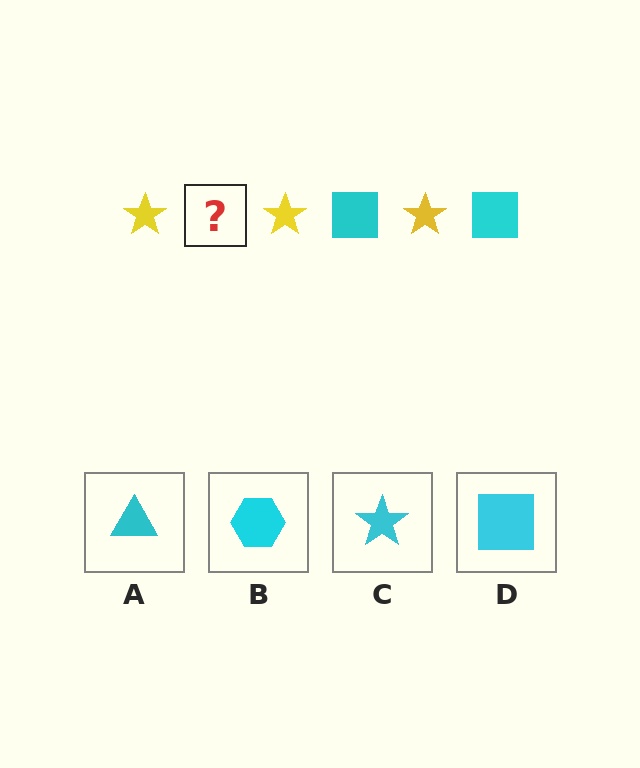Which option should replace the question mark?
Option D.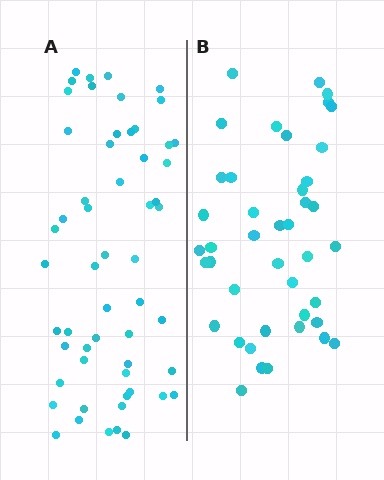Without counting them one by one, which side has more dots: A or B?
Region A (the left region) has more dots.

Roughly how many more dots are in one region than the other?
Region A has approximately 15 more dots than region B.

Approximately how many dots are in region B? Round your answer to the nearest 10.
About 40 dots. (The exact count is 42, which rounds to 40.)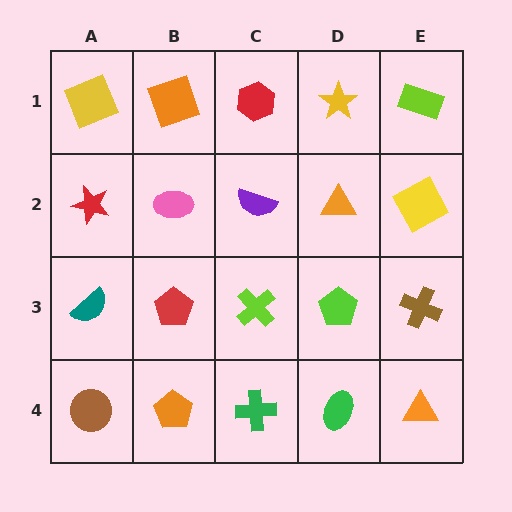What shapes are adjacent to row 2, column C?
A red hexagon (row 1, column C), a lime cross (row 3, column C), a pink ellipse (row 2, column B), an orange triangle (row 2, column D).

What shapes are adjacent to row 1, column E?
A yellow square (row 2, column E), a yellow star (row 1, column D).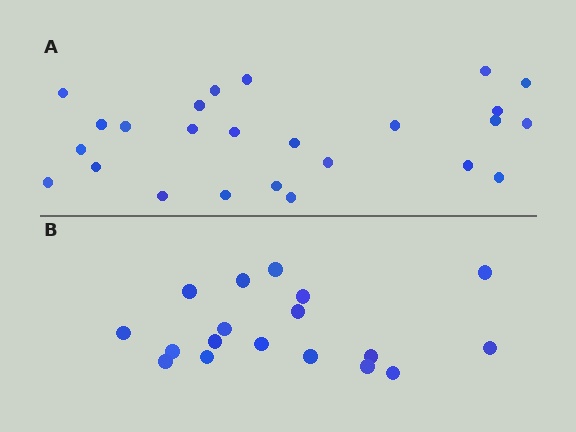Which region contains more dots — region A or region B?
Region A (the top region) has more dots.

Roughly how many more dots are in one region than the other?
Region A has roughly 8 or so more dots than region B.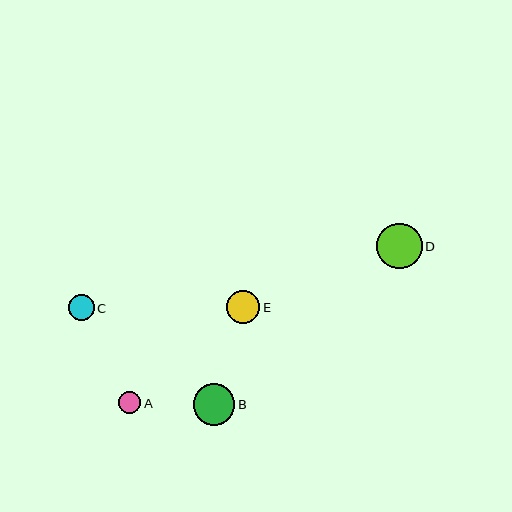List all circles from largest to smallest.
From largest to smallest: D, B, E, C, A.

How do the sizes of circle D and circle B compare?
Circle D and circle B are approximately the same size.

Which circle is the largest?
Circle D is the largest with a size of approximately 45 pixels.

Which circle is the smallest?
Circle A is the smallest with a size of approximately 22 pixels.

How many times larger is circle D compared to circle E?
Circle D is approximately 1.3 times the size of circle E.